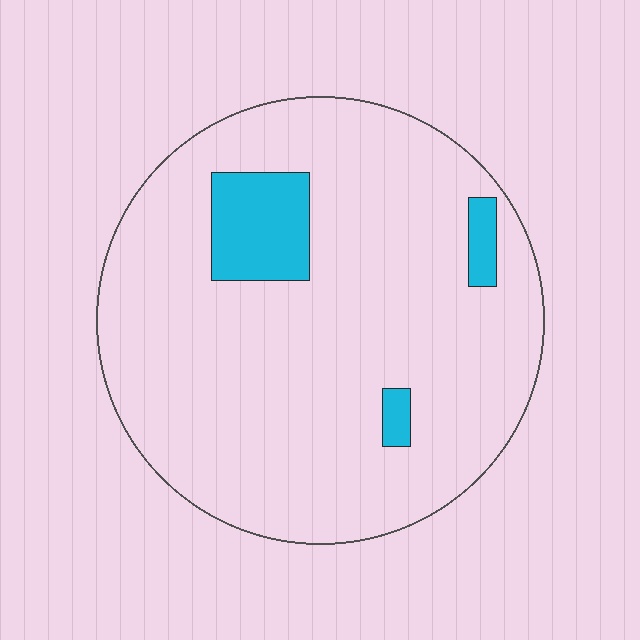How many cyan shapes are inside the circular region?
3.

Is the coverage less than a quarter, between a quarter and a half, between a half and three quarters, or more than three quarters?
Less than a quarter.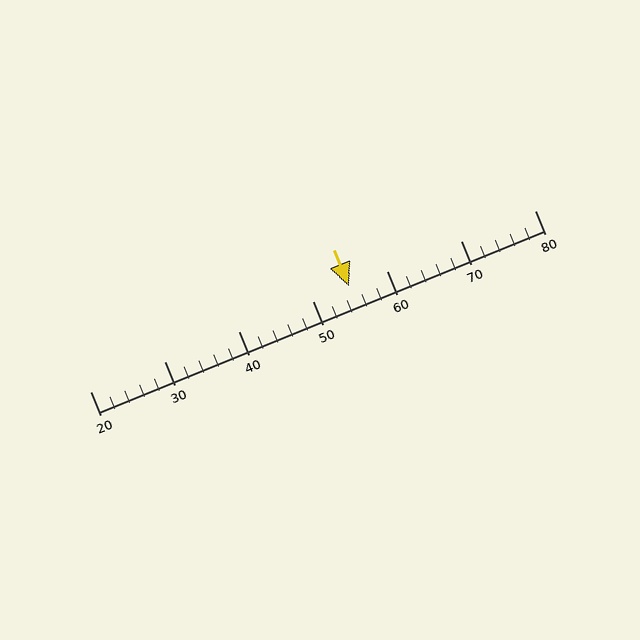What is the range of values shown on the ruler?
The ruler shows values from 20 to 80.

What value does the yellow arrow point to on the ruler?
The yellow arrow points to approximately 55.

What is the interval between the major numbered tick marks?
The major tick marks are spaced 10 units apart.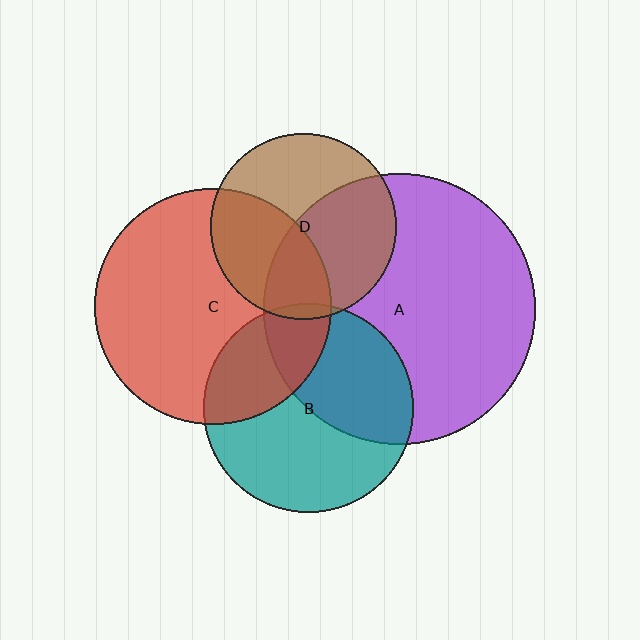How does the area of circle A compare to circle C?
Approximately 1.3 times.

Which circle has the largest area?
Circle A (purple).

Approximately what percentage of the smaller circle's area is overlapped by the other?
Approximately 50%.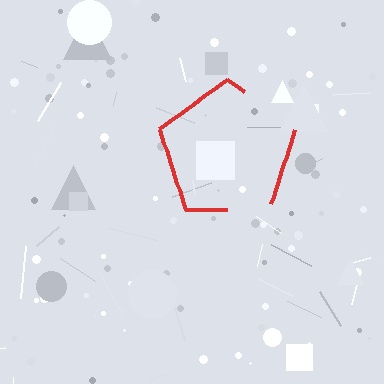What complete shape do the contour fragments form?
The contour fragments form a pentagon.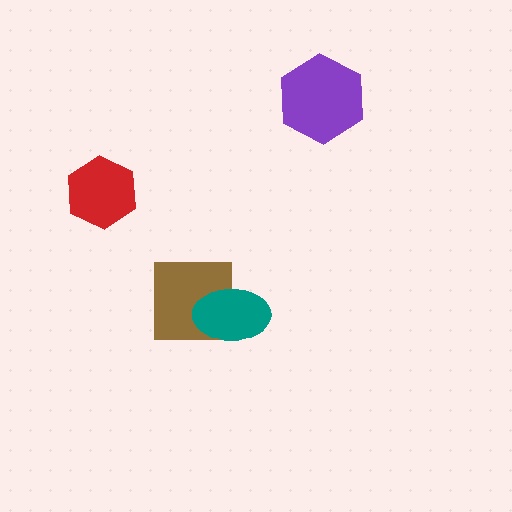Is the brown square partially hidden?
Yes, it is partially covered by another shape.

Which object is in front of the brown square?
The teal ellipse is in front of the brown square.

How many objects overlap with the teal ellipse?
1 object overlaps with the teal ellipse.